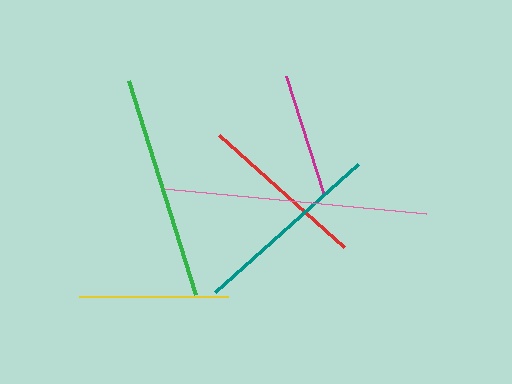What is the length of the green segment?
The green segment is approximately 224 pixels long.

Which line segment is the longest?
The pink line is the longest at approximately 263 pixels.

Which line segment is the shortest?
The magenta line is the shortest at approximately 125 pixels.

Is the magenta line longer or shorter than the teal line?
The teal line is longer than the magenta line.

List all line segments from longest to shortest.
From longest to shortest: pink, green, teal, red, yellow, magenta.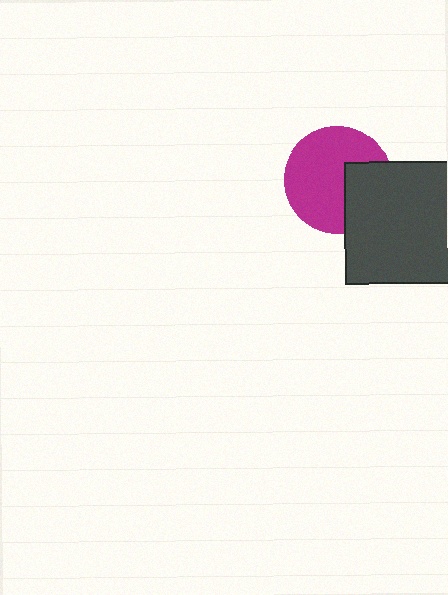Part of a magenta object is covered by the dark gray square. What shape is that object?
It is a circle.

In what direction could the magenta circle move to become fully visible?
The magenta circle could move left. That would shift it out from behind the dark gray square entirely.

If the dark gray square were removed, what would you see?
You would see the complete magenta circle.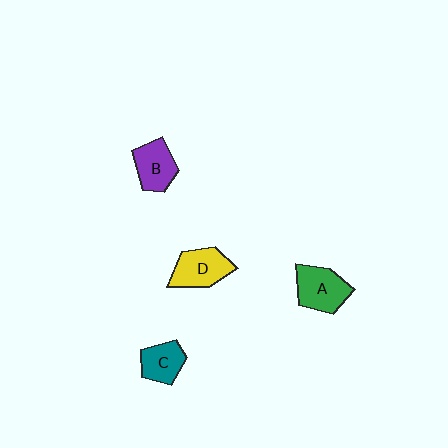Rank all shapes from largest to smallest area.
From largest to smallest: A (green), D (yellow), B (purple), C (teal).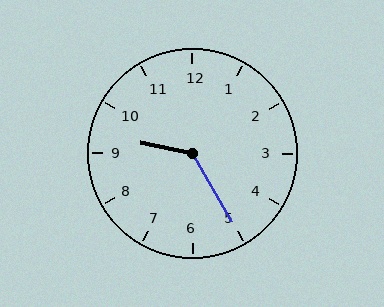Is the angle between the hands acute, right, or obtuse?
It is obtuse.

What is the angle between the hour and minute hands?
Approximately 132 degrees.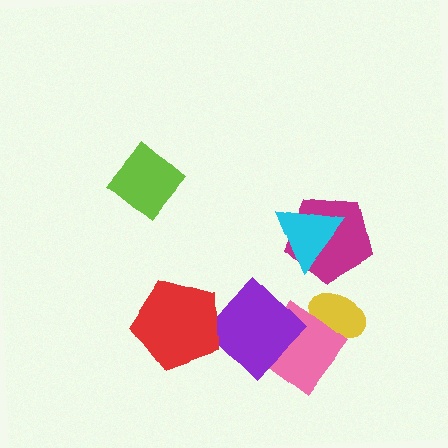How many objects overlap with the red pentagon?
0 objects overlap with the red pentagon.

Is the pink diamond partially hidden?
Yes, it is partially covered by another shape.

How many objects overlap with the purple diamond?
1 object overlaps with the purple diamond.